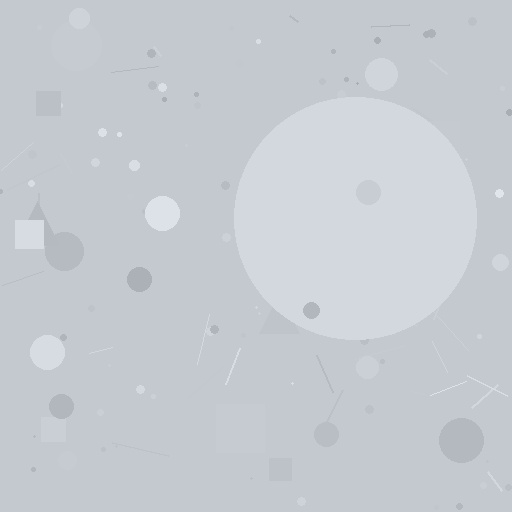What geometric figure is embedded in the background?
A circle is embedded in the background.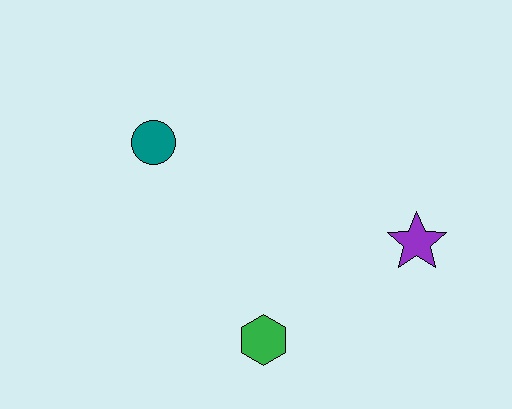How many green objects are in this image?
There is 1 green object.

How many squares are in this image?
There are no squares.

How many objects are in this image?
There are 3 objects.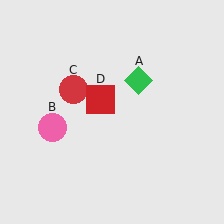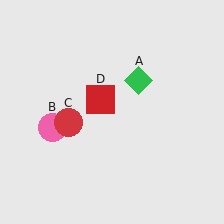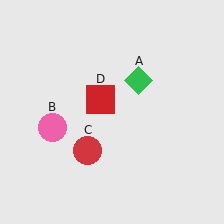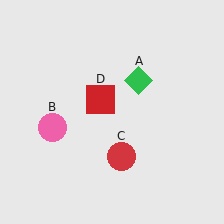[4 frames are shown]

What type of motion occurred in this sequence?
The red circle (object C) rotated counterclockwise around the center of the scene.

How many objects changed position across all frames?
1 object changed position: red circle (object C).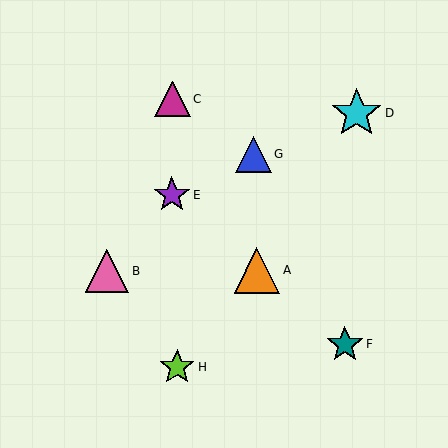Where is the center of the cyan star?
The center of the cyan star is at (357, 113).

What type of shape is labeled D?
Shape D is a cyan star.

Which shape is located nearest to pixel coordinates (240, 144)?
The blue triangle (labeled G) at (253, 154) is nearest to that location.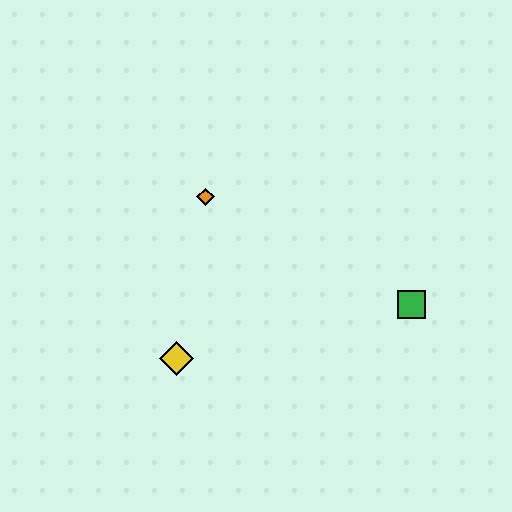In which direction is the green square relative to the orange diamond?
The green square is to the right of the orange diamond.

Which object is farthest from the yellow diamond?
The green square is farthest from the yellow diamond.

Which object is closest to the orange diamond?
The yellow diamond is closest to the orange diamond.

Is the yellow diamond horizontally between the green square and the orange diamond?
No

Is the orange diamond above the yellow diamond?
Yes